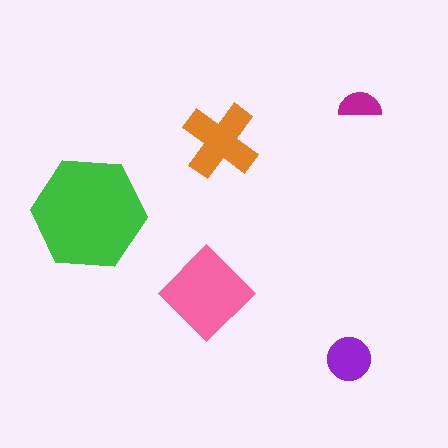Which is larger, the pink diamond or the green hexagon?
The green hexagon.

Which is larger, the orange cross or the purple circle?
The orange cross.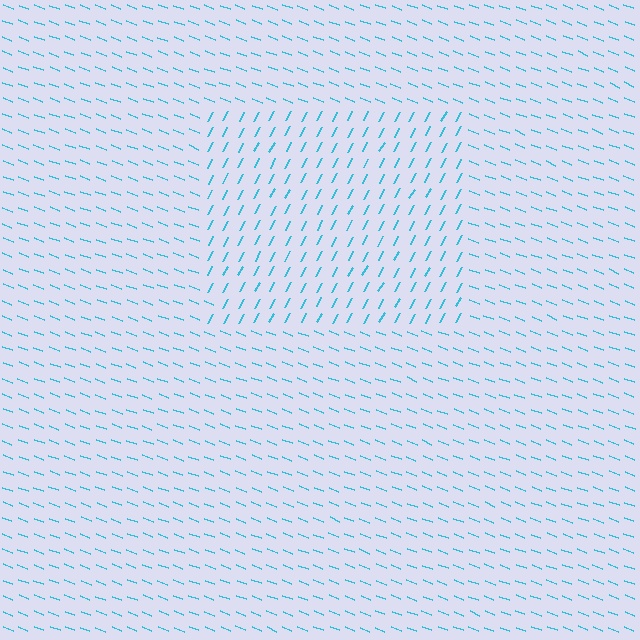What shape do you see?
I see a rectangle.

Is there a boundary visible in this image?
Yes, there is a texture boundary formed by a change in line orientation.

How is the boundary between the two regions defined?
The boundary is defined purely by a change in line orientation (approximately 83 degrees difference). All lines are the same color and thickness.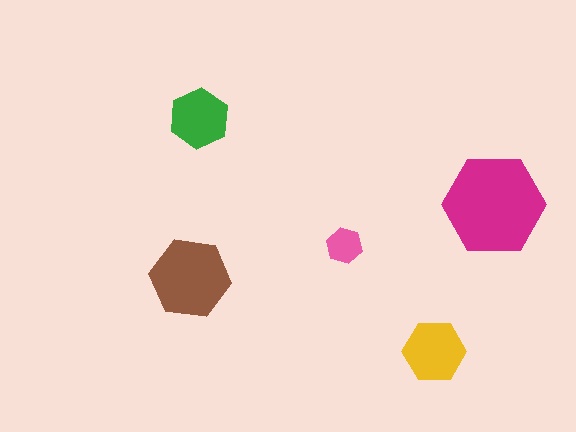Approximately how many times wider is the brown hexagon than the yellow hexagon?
About 1.5 times wider.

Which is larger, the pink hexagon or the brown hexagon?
The brown one.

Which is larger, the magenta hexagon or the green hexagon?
The magenta one.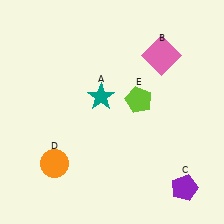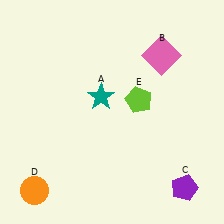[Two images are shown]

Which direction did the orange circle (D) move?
The orange circle (D) moved down.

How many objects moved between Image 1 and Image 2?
1 object moved between the two images.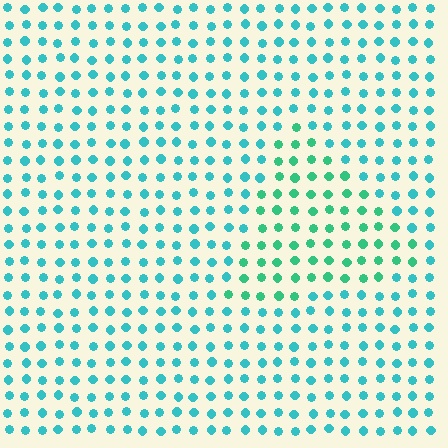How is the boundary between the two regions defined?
The boundary is defined purely by a slight shift in hue (about 29 degrees). Spacing, size, and orientation are identical on both sides.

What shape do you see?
I see a triangle.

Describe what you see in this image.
The image is filled with small cyan elements in a uniform arrangement. A triangle-shaped region is visible where the elements are tinted to a slightly different hue, forming a subtle color boundary.